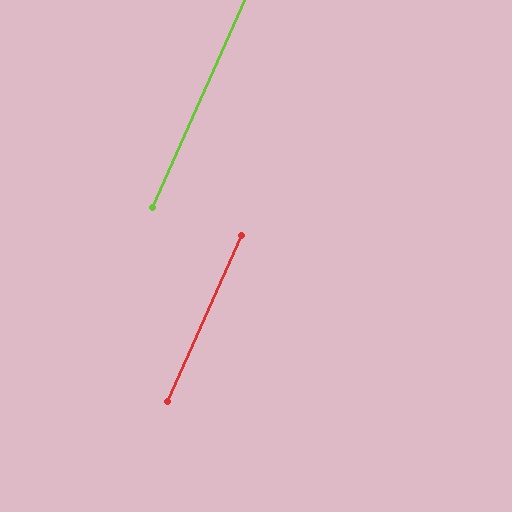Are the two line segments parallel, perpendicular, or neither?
Parallel — their directions differ by only 0.0°.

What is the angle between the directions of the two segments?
Approximately 0 degrees.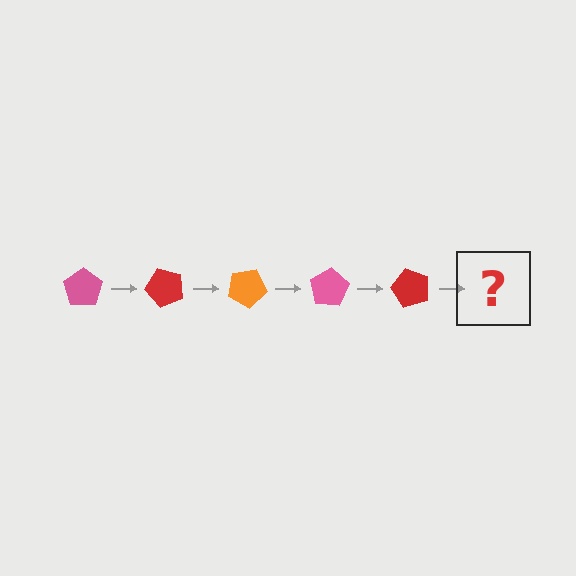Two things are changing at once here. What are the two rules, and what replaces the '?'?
The two rules are that it rotates 50 degrees each step and the color cycles through pink, red, and orange. The '?' should be an orange pentagon, rotated 250 degrees from the start.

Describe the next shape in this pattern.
It should be an orange pentagon, rotated 250 degrees from the start.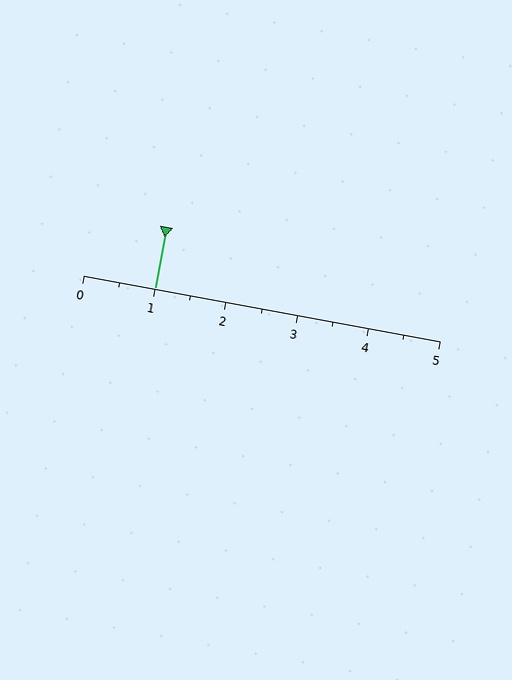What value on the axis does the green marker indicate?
The marker indicates approximately 1.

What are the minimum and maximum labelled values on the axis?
The axis runs from 0 to 5.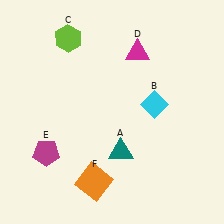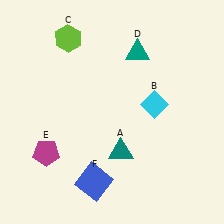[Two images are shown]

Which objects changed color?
D changed from magenta to teal. F changed from orange to blue.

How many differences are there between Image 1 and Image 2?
There are 2 differences between the two images.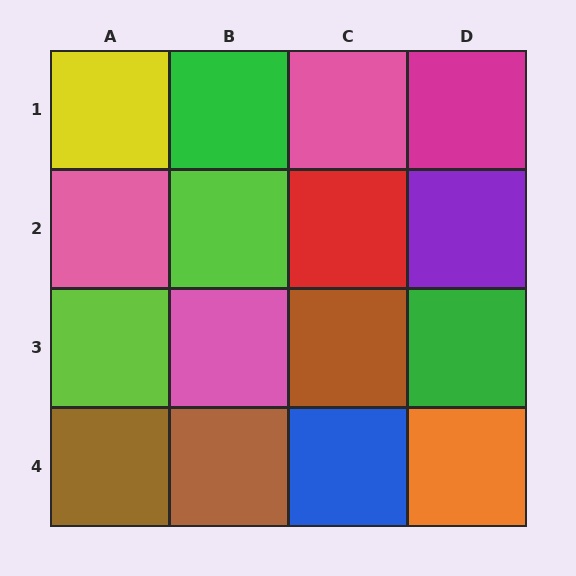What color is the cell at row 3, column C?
Brown.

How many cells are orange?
1 cell is orange.